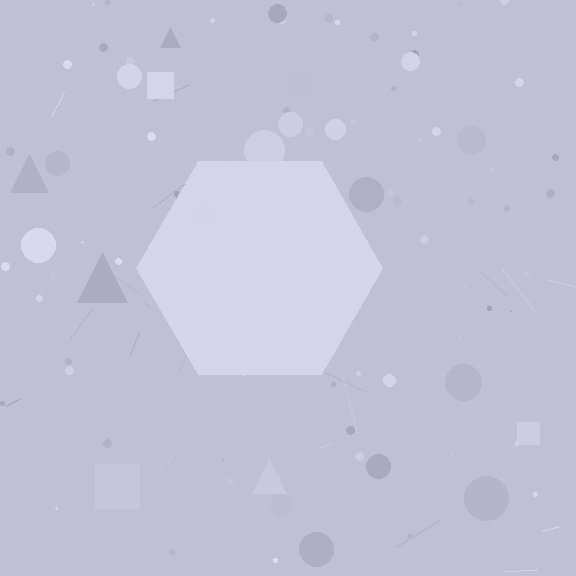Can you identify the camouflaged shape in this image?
The camouflaged shape is a hexagon.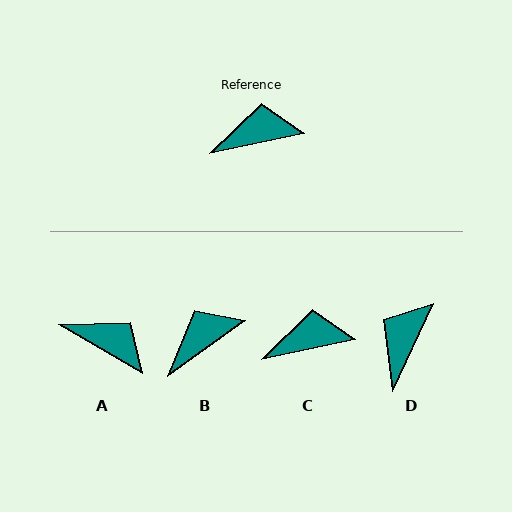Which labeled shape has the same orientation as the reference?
C.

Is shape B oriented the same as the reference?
No, it is off by about 24 degrees.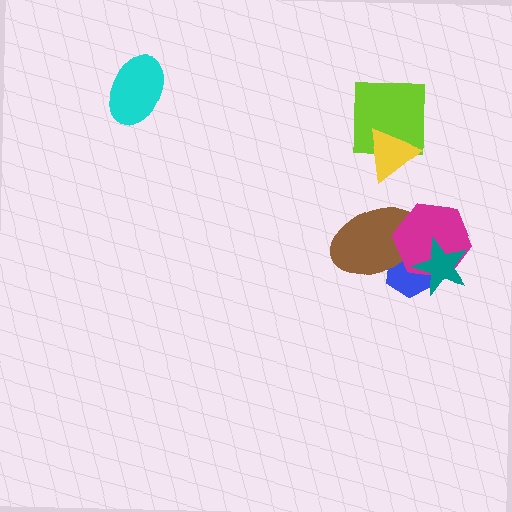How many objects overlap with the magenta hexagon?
3 objects overlap with the magenta hexagon.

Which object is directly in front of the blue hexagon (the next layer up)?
The brown ellipse is directly in front of the blue hexagon.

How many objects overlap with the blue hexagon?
3 objects overlap with the blue hexagon.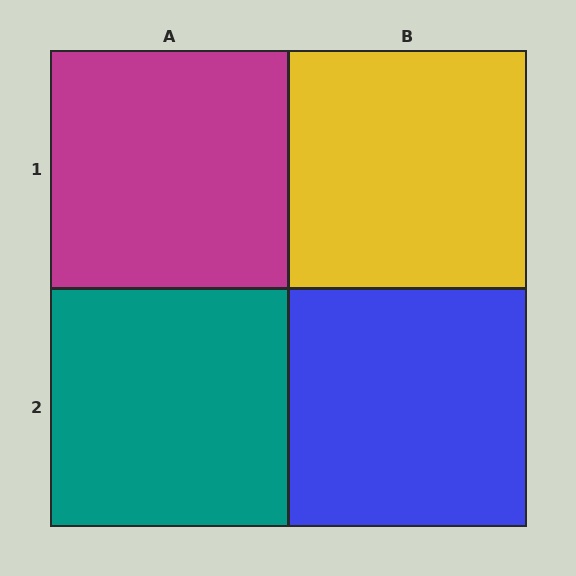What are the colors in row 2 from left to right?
Teal, blue.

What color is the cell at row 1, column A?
Magenta.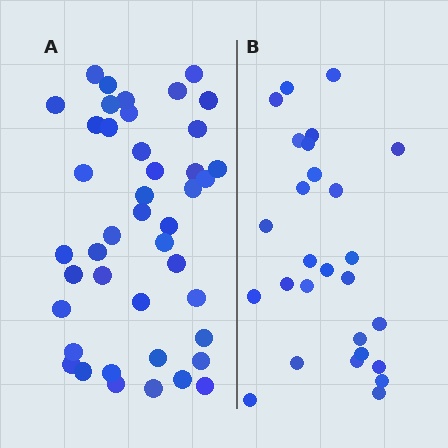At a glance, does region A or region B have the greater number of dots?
Region A (the left region) has more dots.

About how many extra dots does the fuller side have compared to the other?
Region A has approximately 15 more dots than region B.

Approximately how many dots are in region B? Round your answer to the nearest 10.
About 30 dots. (The exact count is 27, which rounds to 30.)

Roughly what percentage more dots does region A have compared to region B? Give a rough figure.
About 60% more.